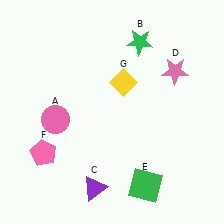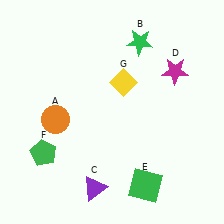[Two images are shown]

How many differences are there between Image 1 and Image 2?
There are 3 differences between the two images.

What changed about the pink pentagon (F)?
In Image 1, F is pink. In Image 2, it changed to green.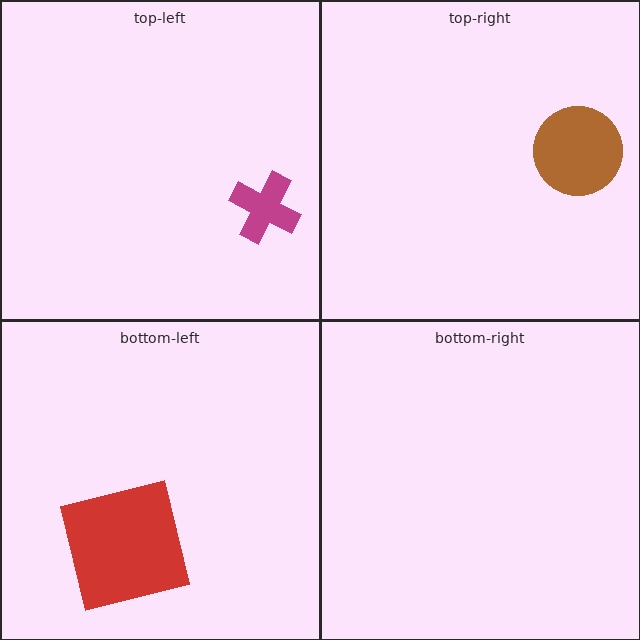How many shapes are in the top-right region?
1.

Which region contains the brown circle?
The top-right region.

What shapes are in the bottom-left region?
The red square.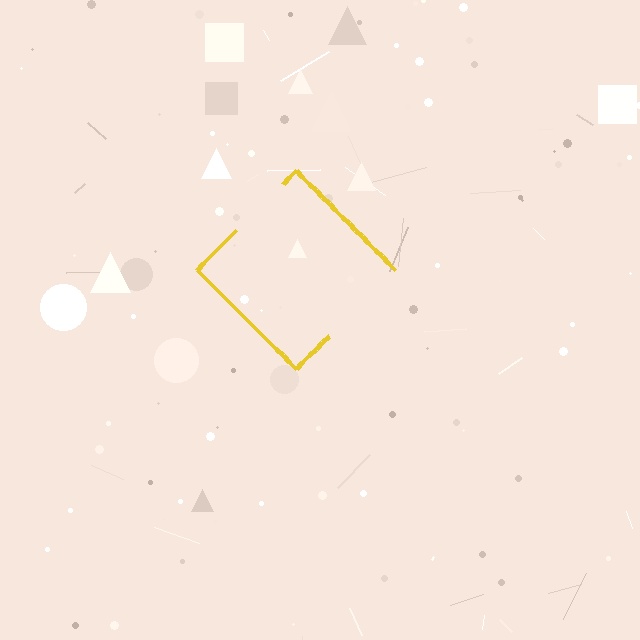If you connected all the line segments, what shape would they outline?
They would outline a diamond.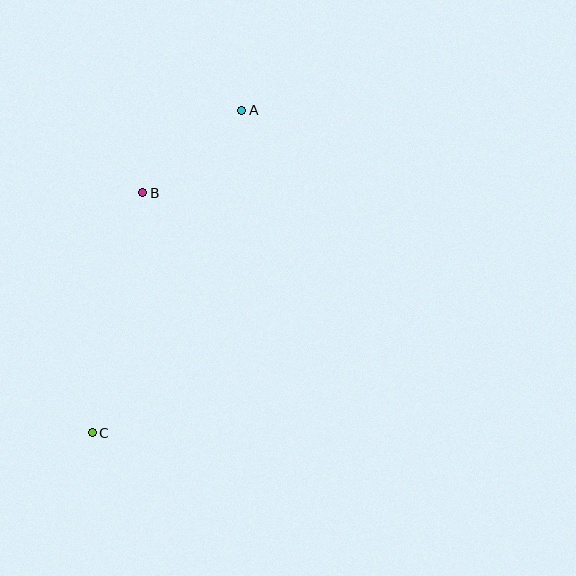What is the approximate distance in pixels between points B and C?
The distance between B and C is approximately 246 pixels.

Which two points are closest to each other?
Points A and B are closest to each other.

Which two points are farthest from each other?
Points A and C are farthest from each other.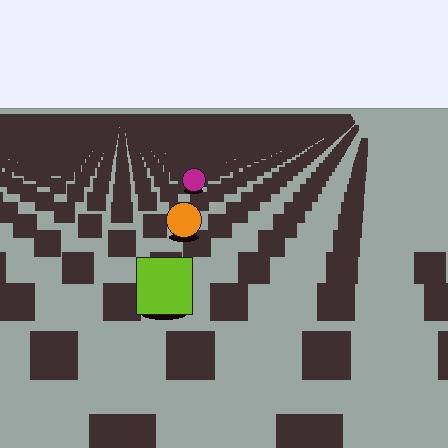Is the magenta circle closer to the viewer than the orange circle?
No. The orange circle is closer — you can tell from the texture gradient: the ground texture is coarser near it.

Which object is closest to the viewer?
The lime square is closest. The texture marks near it are larger and more spread out.